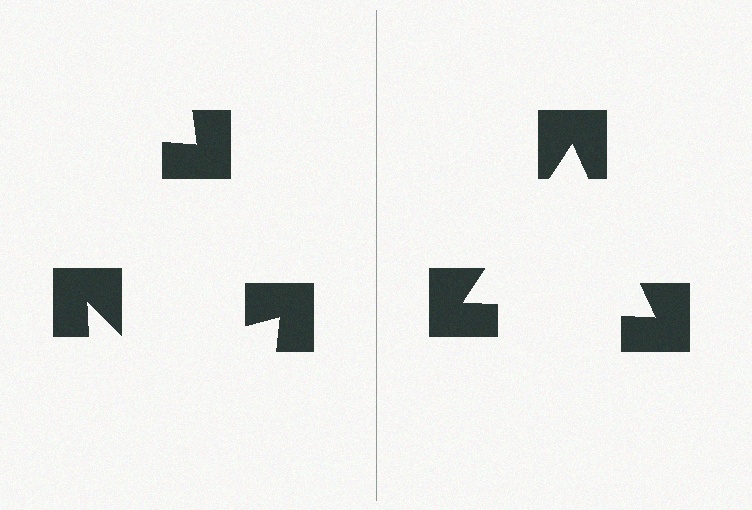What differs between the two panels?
The notched squares are positioned identically on both sides; only the wedge orientations differ. On the right they align to a triangle; on the left they are misaligned.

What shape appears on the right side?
An illusory triangle.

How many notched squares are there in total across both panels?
6 — 3 on each side.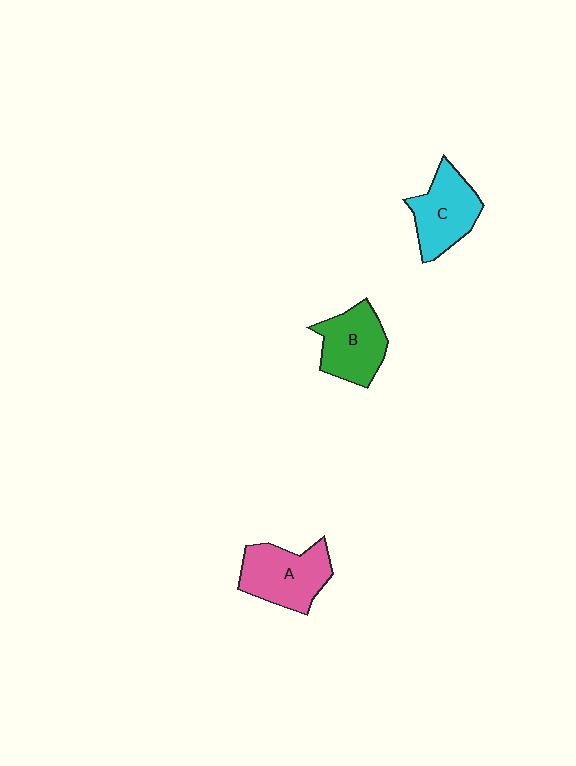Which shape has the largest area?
Shape A (pink).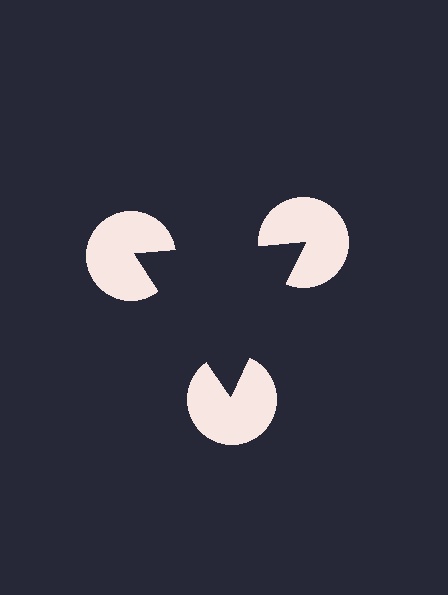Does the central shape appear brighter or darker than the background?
It typically appears slightly darker than the background, even though no actual brightness change is drawn.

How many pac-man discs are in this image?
There are 3 — one at each vertex of the illusory triangle.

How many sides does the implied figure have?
3 sides.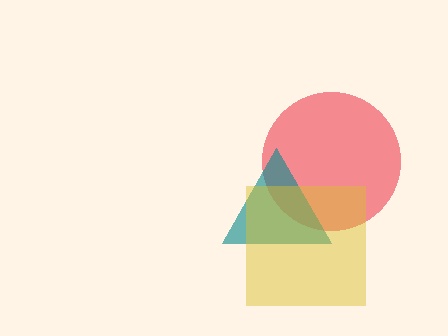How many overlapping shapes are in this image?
There are 3 overlapping shapes in the image.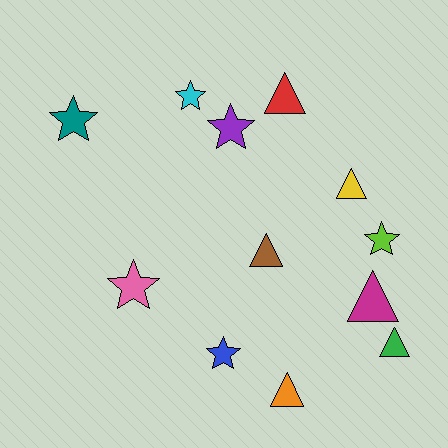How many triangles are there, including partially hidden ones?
There are 6 triangles.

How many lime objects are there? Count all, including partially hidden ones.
There is 1 lime object.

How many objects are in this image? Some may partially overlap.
There are 12 objects.